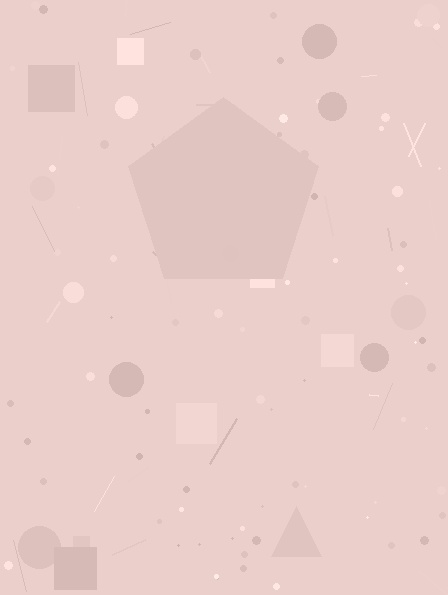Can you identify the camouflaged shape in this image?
The camouflaged shape is a pentagon.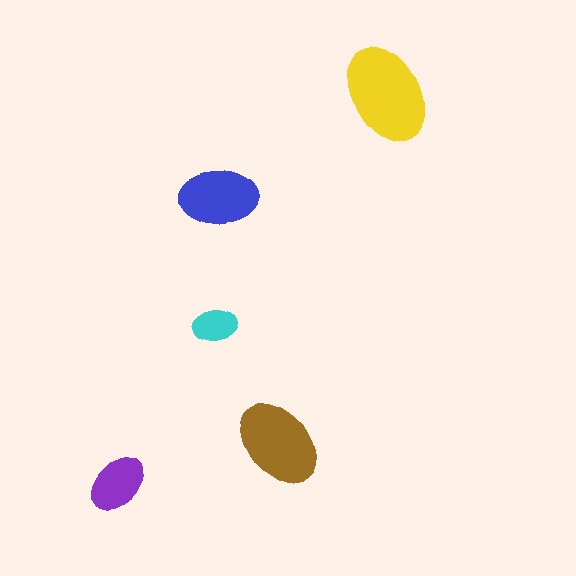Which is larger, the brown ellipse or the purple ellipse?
The brown one.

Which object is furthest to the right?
The yellow ellipse is rightmost.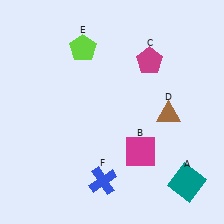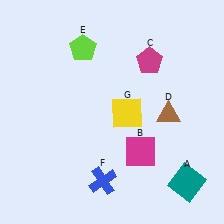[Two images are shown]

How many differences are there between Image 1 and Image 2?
There is 1 difference between the two images.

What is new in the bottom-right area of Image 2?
A yellow square (G) was added in the bottom-right area of Image 2.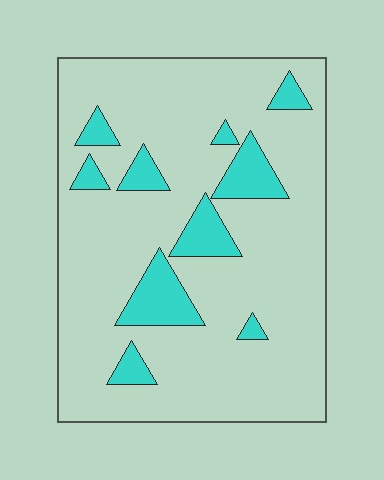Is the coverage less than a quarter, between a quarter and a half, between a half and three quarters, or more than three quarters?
Less than a quarter.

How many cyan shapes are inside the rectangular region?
10.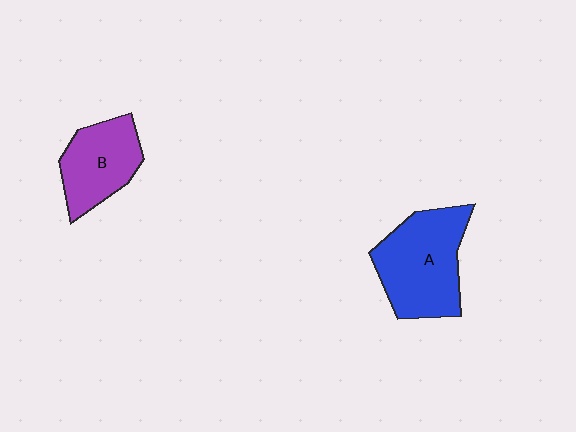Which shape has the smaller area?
Shape B (purple).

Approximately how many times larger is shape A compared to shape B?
Approximately 1.4 times.